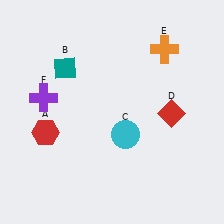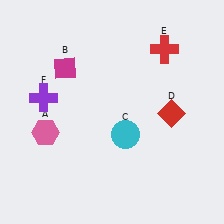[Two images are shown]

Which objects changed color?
A changed from red to pink. B changed from teal to magenta. E changed from orange to red.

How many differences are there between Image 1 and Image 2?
There are 3 differences between the two images.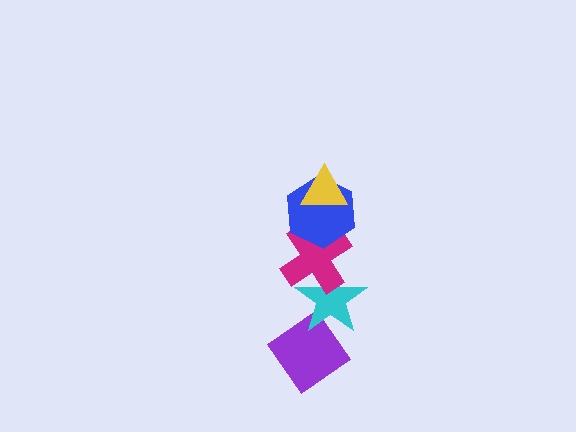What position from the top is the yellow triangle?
The yellow triangle is 1st from the top.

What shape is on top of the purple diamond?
The cyan star is on top of the purple diamond.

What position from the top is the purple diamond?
The purple diamond is 5th from the top.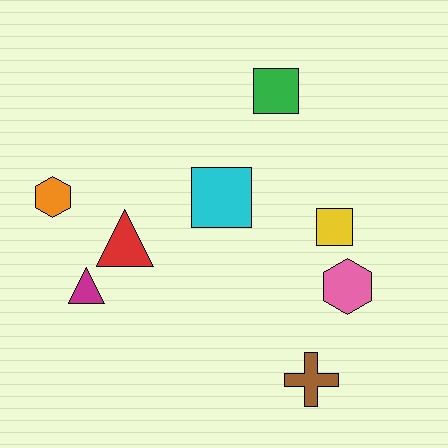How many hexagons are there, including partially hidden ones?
There are 2 hexagons.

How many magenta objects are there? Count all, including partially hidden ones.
There is 1 magenta object.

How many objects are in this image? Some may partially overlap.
There are 8 objects.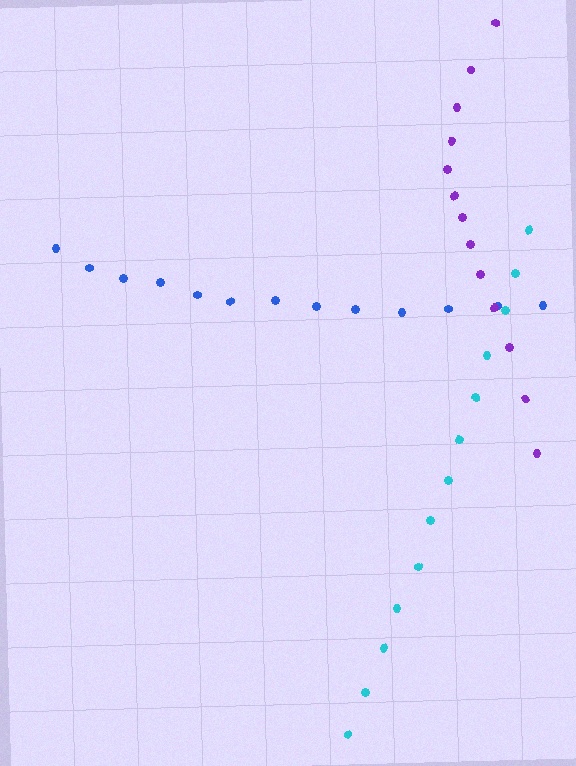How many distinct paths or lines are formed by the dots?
There are 3 distinct paths.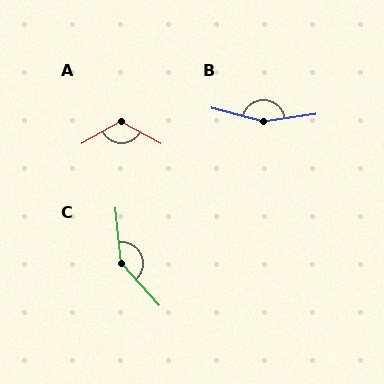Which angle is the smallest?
A, at approximately 121 degrees.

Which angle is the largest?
B, at approximately 157 degrees.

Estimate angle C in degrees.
Approximately 143 degrees.